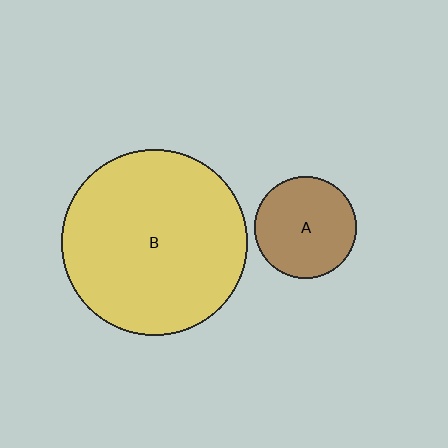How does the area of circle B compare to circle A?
Approximately 3.3 times.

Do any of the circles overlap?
No, none of the circles overlap.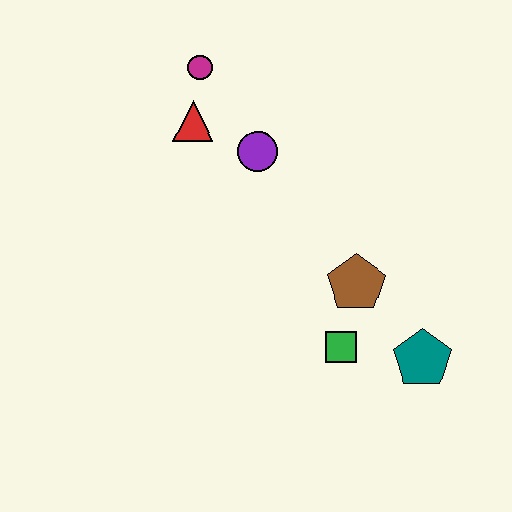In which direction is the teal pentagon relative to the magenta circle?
The teal pentagon is below the magenta circle.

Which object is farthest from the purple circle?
The teal pentagon is farthest from the purple circle.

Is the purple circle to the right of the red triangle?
Yes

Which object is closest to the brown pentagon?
The green square is closest to the brown pentagon.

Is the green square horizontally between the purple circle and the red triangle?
No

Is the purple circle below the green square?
No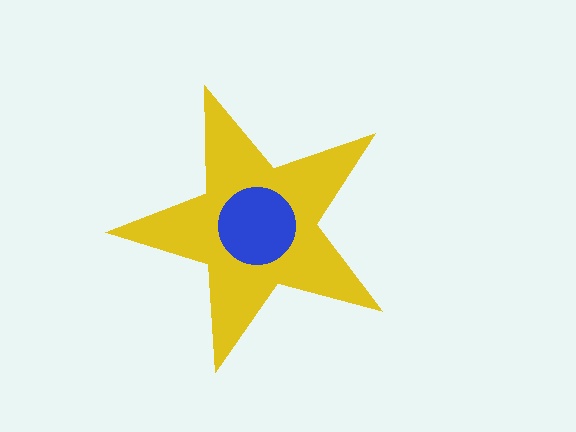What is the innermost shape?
The blue circle.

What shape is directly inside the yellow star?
The blue circle.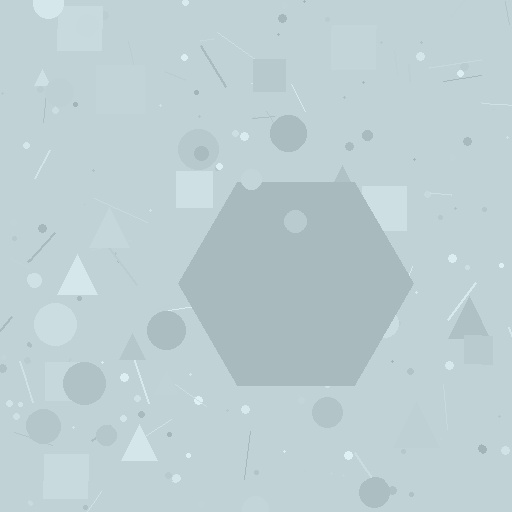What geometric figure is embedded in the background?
A hexagon is embedded in the background.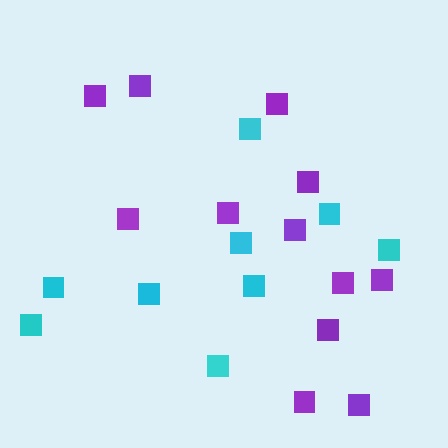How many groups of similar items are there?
There are 2 groups: one group of cyan squares (9) and one group of purple squares (12).